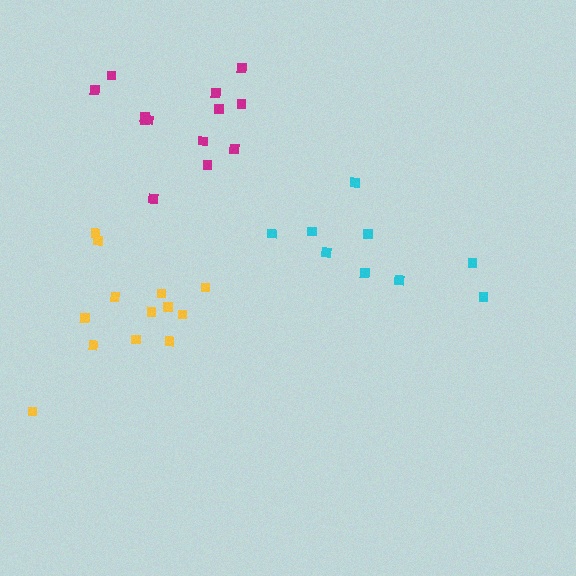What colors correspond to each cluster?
The clusters are colored: magenta, cyan, yellow.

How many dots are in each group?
Group 1: 13 dots, Group 2: 9 dots, Group 3: 13 dots (35 total).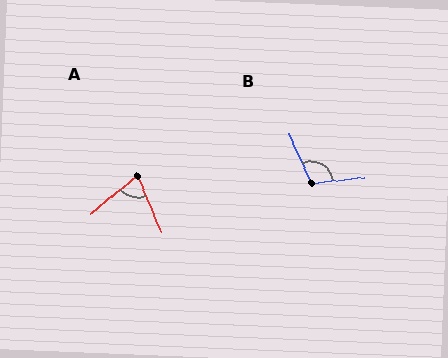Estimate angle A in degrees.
Approximately 73 degrees.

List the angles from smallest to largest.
A (73°), B (108°).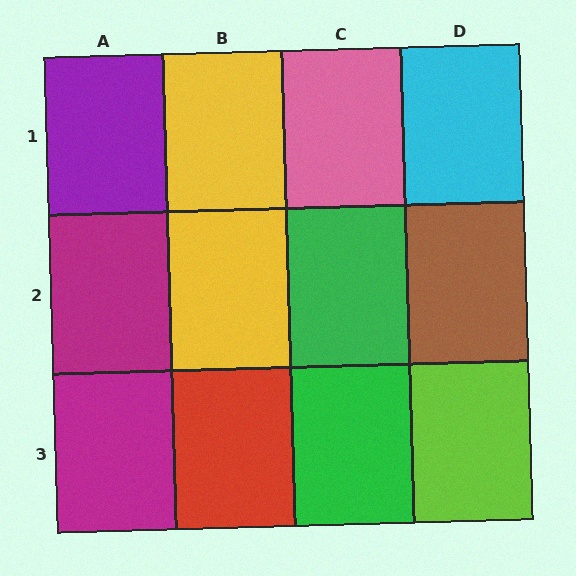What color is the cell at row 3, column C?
Green.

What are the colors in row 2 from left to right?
Magenta, yellow, green, brown.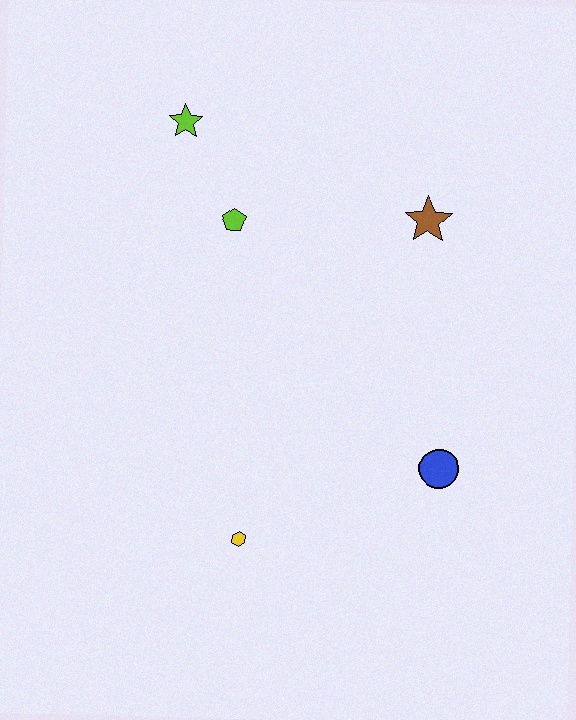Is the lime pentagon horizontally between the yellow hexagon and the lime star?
Yes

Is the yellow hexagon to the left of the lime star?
No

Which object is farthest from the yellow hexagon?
The lime star is farthest from the yellow hexagon.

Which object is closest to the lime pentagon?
The lime star is closest to the lime pentagon.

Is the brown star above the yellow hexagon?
Yes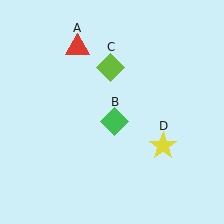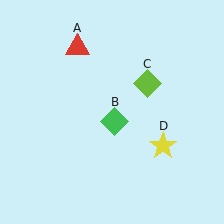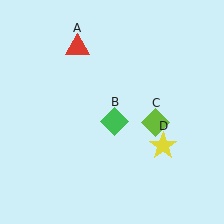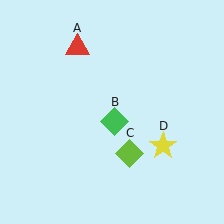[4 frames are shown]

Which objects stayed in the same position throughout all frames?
Red triangle (object A) and green diamond (object B) and yellow star (object D) remained stationary.